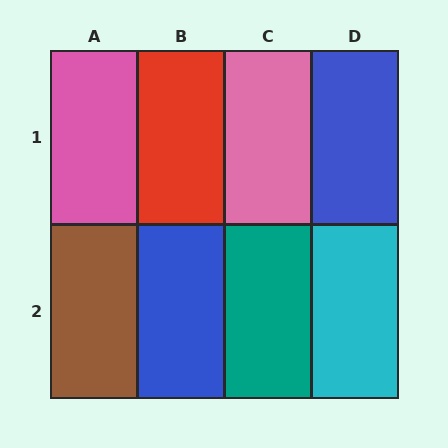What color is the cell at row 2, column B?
Blue.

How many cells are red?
1 cell is red.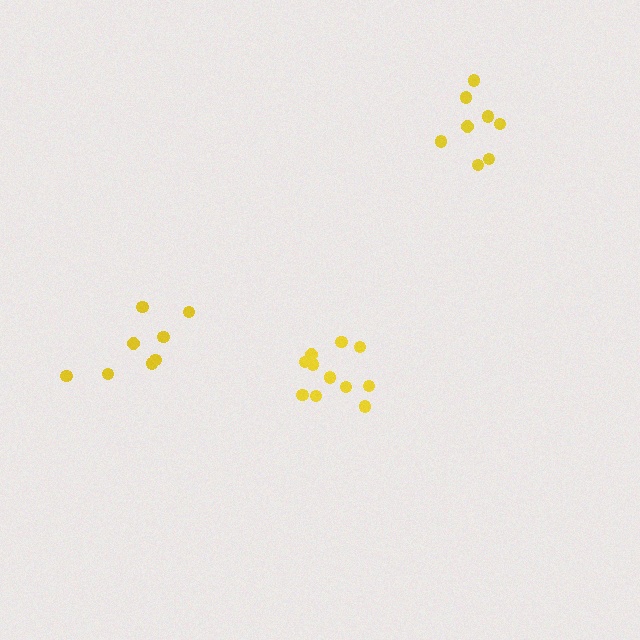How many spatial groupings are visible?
There are 3 spatial groupings.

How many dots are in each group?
Group 1: 8 dots, Group 2: 8 dots, Group 3: 11 dots (27 total).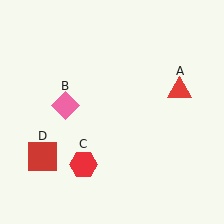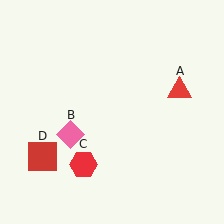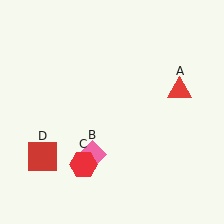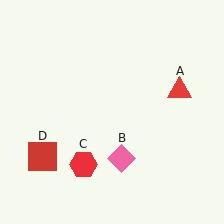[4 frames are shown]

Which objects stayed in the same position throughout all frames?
Red triangle (object A) and red hexagon (object C) and red square (object D) remained stationary.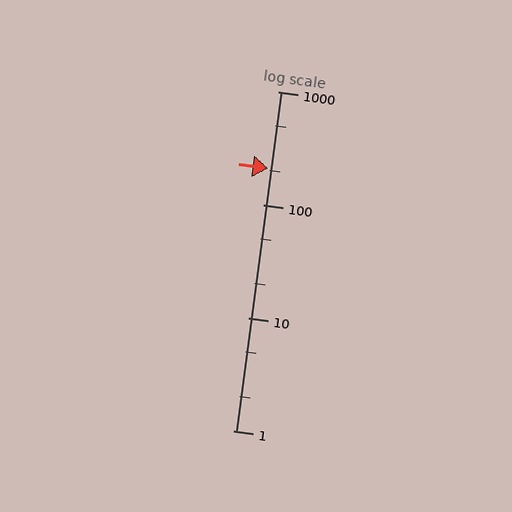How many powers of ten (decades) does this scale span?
The scale spans 3 decades, from 1 to 1000.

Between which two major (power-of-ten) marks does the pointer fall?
The pointer is between 100 and 1000.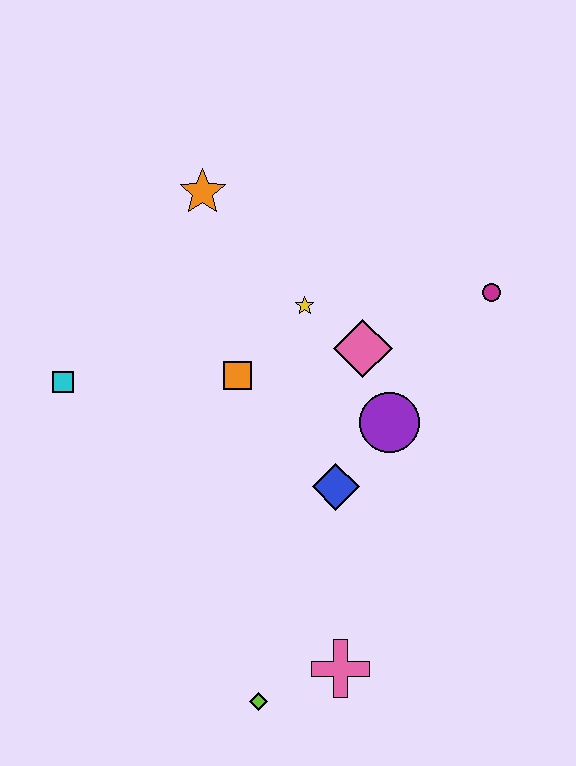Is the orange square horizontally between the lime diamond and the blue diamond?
No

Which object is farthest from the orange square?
The lime diamond is farthest from the orange square.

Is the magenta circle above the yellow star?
Yes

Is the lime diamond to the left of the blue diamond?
Yes